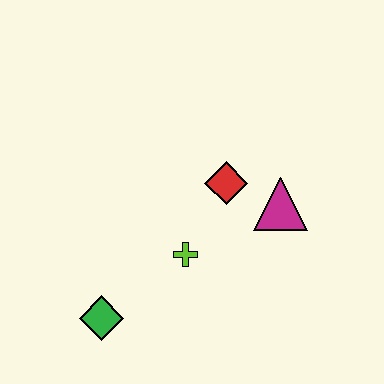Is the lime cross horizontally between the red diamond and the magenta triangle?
No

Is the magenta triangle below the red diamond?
Yes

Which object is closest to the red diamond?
The magenta triangle is closest to the red diamond.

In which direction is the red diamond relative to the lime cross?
The red diamond is above the lime cross.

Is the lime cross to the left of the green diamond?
No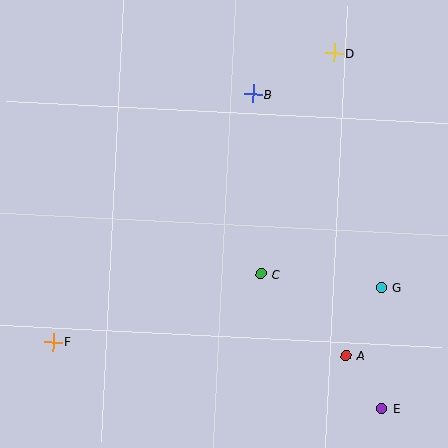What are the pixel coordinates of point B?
Point B is at (253, 94).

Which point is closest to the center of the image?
Point C at (261, 273) is closest to the center.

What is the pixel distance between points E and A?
The distance between E and A is 64 pixels.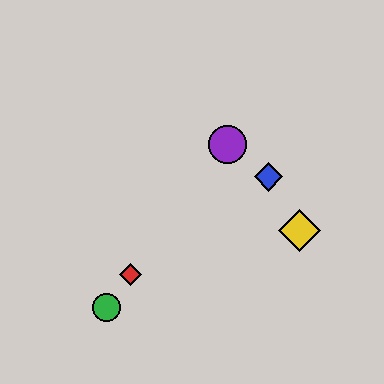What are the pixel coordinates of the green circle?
The green circle is at (106, 308).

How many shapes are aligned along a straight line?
3 shapes (the red diamond, the green circle, the purple circle) are aligned along a straight line.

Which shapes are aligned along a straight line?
The red diamond, the green circle, the purple circle are aligned along a straight line.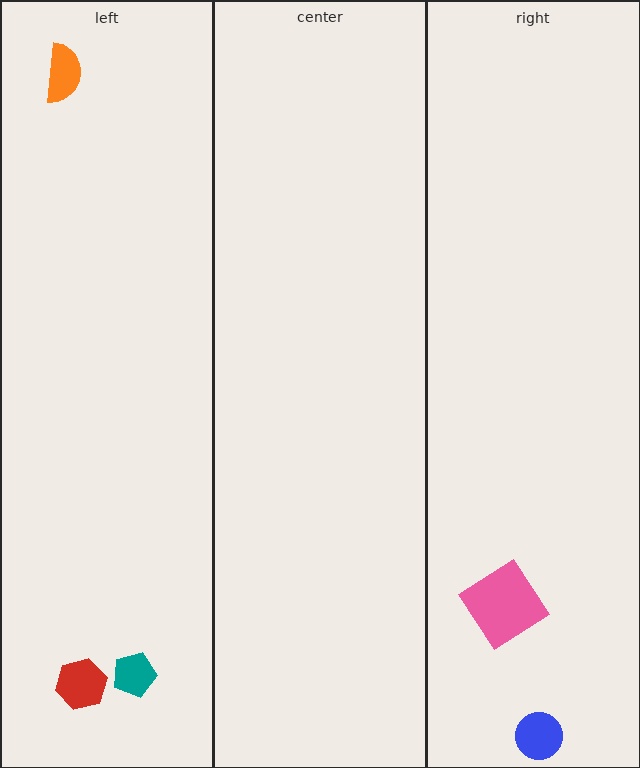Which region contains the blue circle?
The right region.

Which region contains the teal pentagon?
The left region.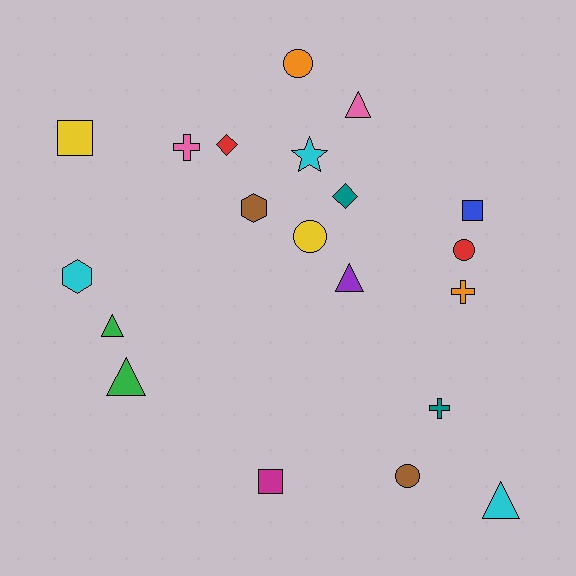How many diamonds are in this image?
There are 2 diamonds.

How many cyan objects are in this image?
There are 3 cyan objects.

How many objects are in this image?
There are 20 objects.